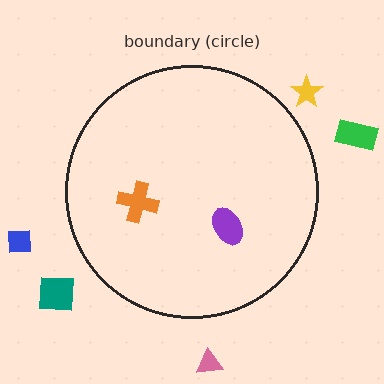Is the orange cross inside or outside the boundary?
Inside.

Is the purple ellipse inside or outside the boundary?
Inside.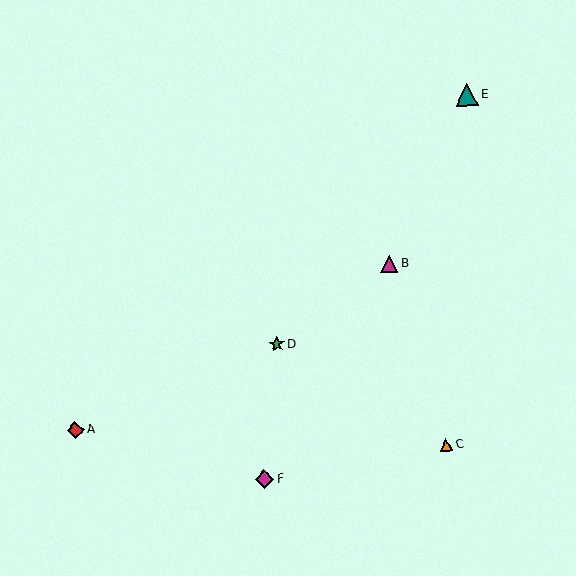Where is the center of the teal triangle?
The center of the teal triangle is at (467, 94).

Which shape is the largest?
The teal triangle (labeled E) is the largest.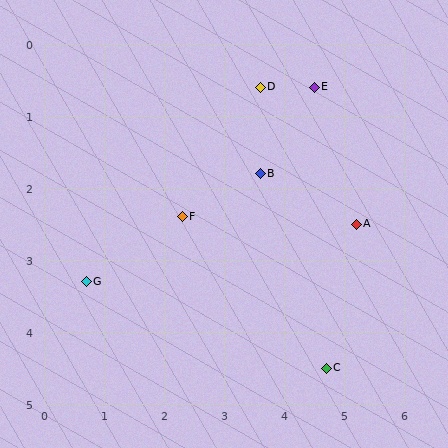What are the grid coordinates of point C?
Point C is at approximately (4.7, 4.5).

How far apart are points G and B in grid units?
Points G and B are about 3.3 grid units apart.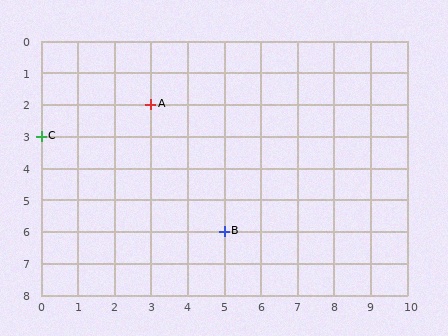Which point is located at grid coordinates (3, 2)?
Point A is at (3, 2).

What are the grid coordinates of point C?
Point C is at grid coordinates (0, 3).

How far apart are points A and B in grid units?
Points A and B are 2 columns and 4 rows apart (about 4.5 grid units diagonally).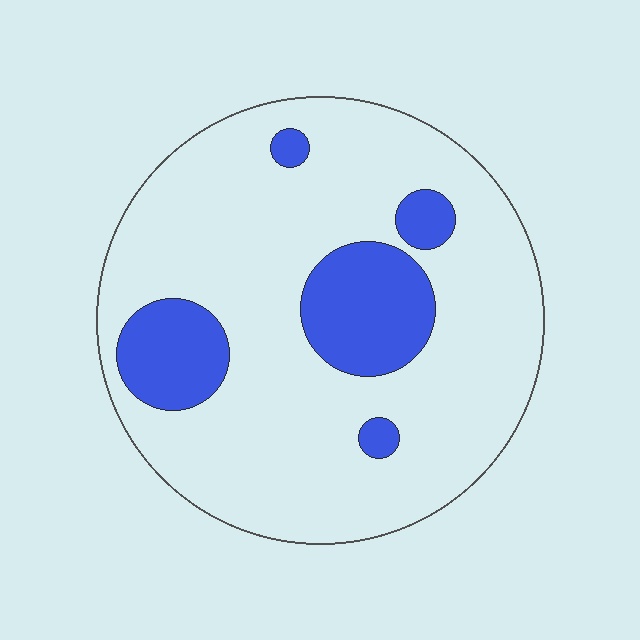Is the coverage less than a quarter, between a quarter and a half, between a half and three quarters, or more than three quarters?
Less than a quarter.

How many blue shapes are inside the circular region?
5.